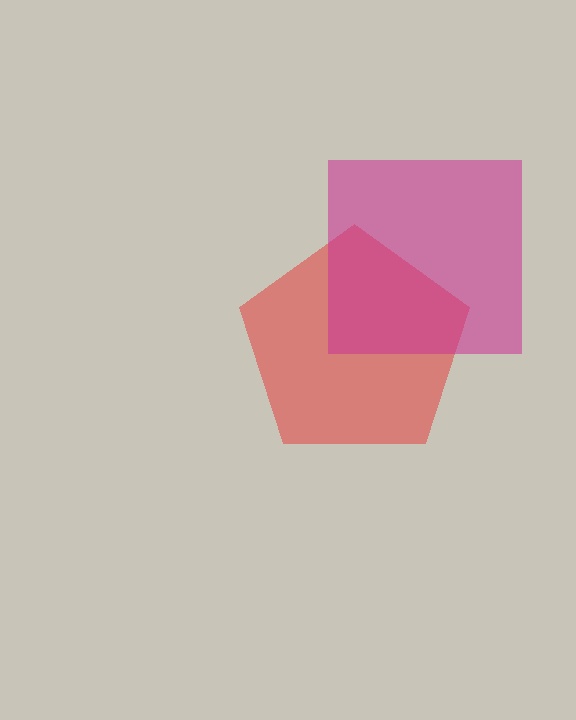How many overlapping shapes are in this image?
There are 2 overlapping shapes in the image.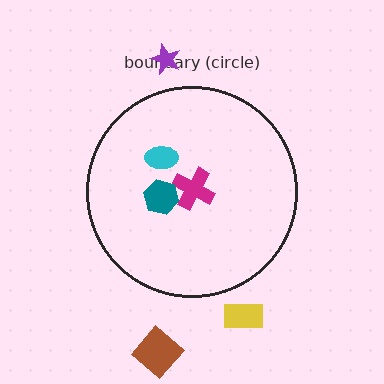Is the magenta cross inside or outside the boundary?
Inside.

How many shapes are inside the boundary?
3 inside, 3 outside.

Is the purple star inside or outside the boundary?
Outside.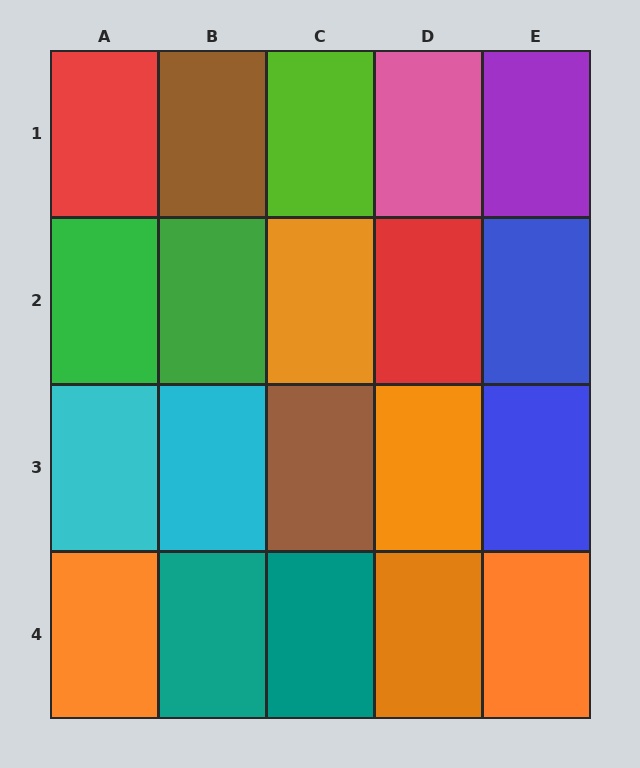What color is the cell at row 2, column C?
Orange.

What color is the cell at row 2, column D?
Red.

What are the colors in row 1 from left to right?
Red, brown, lime, pink, purple.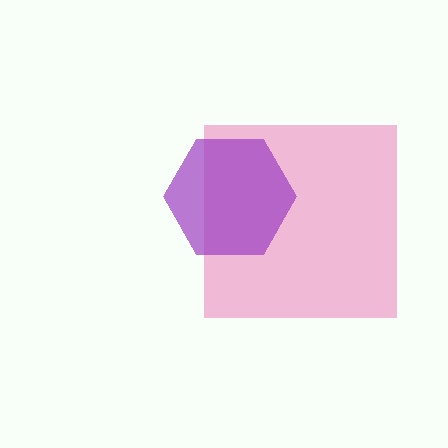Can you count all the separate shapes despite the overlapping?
Yes, there are 2 separate shapes.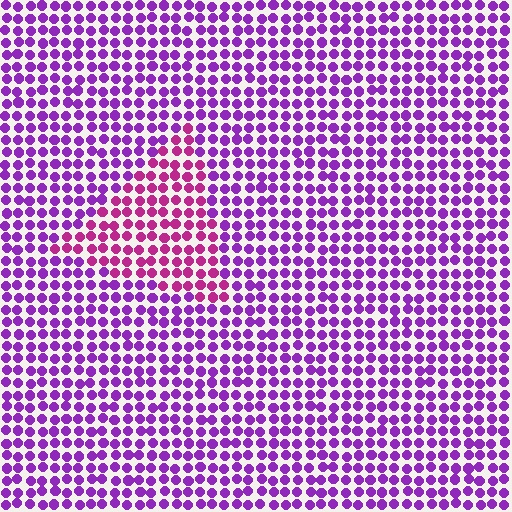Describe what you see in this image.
The image is filled with small purple elements in a uniform arrangement. A triangle-shaped region is visible where the elements are tinted to a slightly different hue, forming a subtle color boundary.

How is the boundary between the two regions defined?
The boundary is defined purely by a slight shift in hue (about 37 degrees). Spacing, size, and orientation are identical on both sides.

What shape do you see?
I see a triangle.